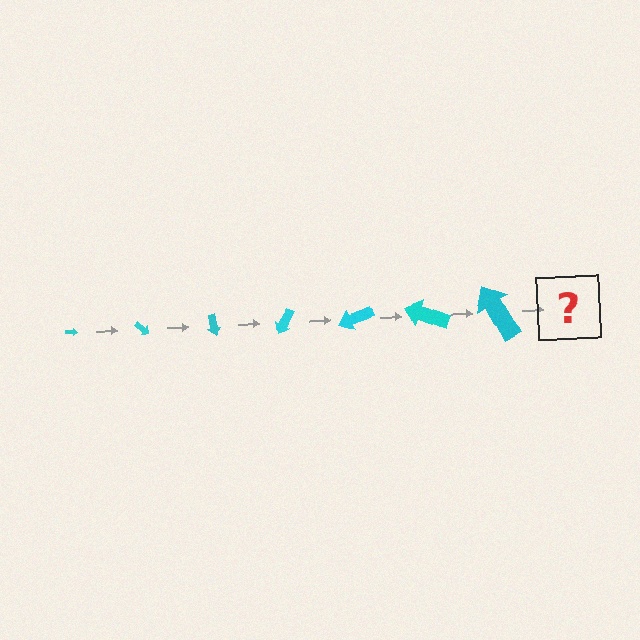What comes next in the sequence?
The next element should be an arrow, larger than the previous one and rotated 280 degrees from the start.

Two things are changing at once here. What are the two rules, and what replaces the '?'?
The two rules are that the arrow grows larger each step and it rotates 40 degrees each step. The '?' should be an arrow, larger than the previous one and rotated 280 degrees from the start.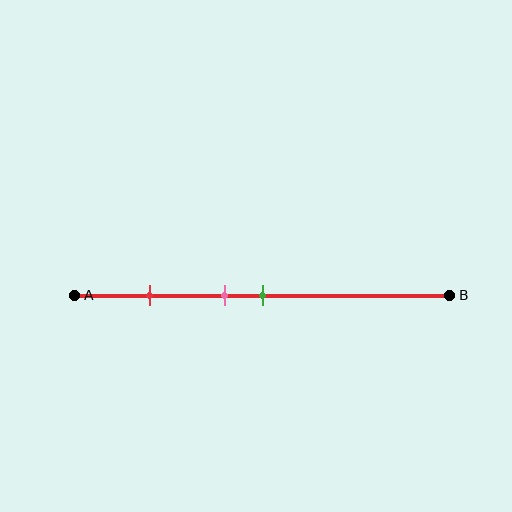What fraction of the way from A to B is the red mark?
The red mark is approximately 20% (0.2) of the way from A to B.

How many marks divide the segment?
There are 3 marks dividing the segment.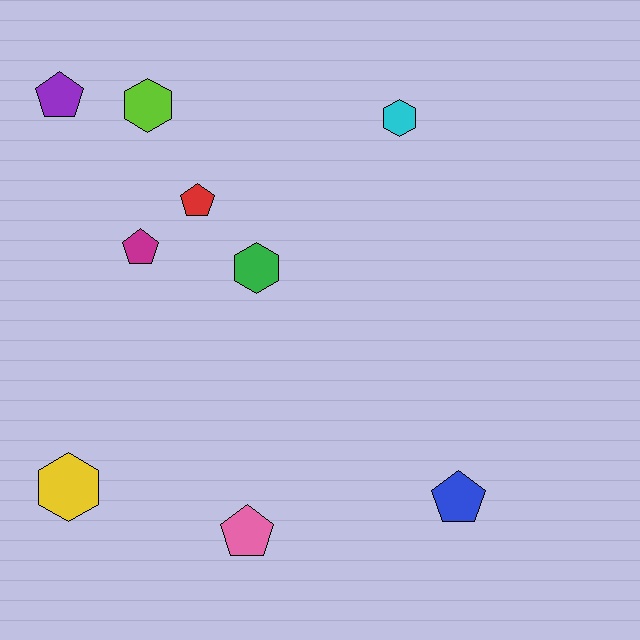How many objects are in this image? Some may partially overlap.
There are 9 objects.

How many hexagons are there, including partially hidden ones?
There are 4 hexagons.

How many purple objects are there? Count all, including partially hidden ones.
There is 1 purple object.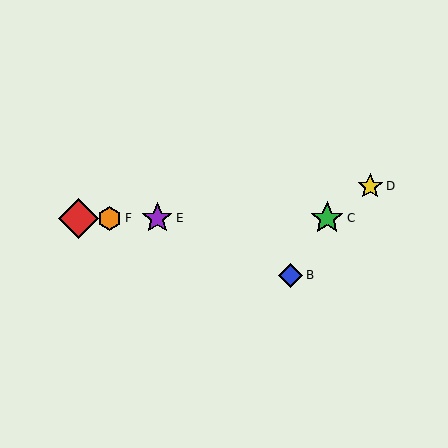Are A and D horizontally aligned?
No, A is at y≈218 and D is at y≈186.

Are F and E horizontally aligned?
Yes, both are at y≈218.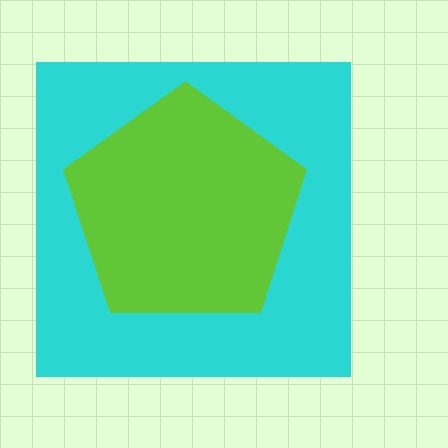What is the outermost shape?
The cyan square.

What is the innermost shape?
The lime pentagon.